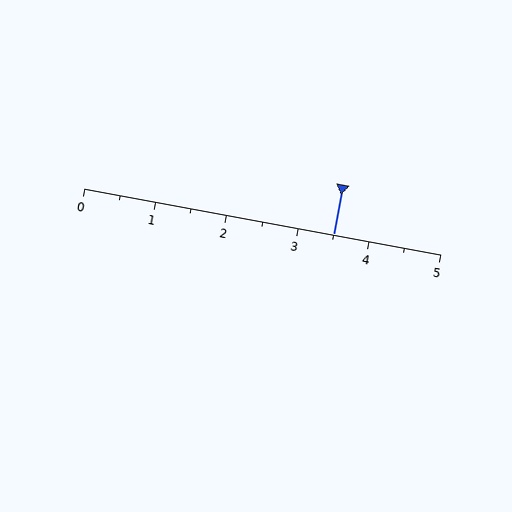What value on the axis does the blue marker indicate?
The marker indicates approximately 3.5.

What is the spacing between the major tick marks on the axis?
The major ticks are spaced 1 apart.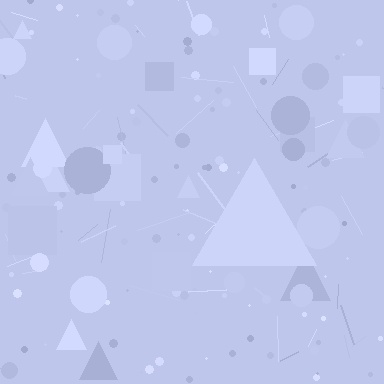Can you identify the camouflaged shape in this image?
The camouflaged shape is a triangle.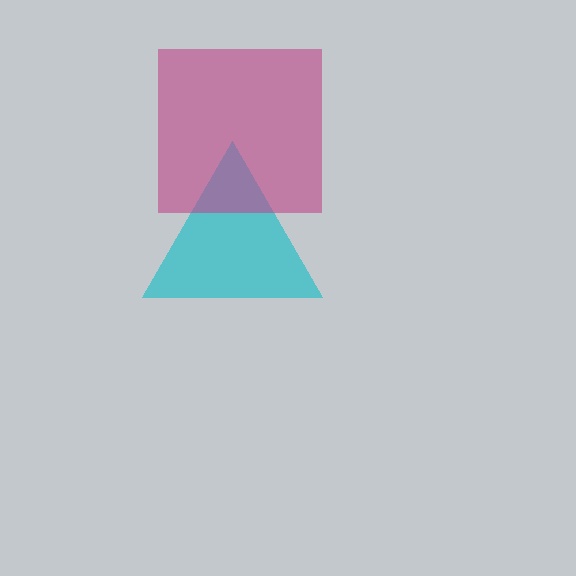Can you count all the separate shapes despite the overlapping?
Yes, there are 2 separate shapes.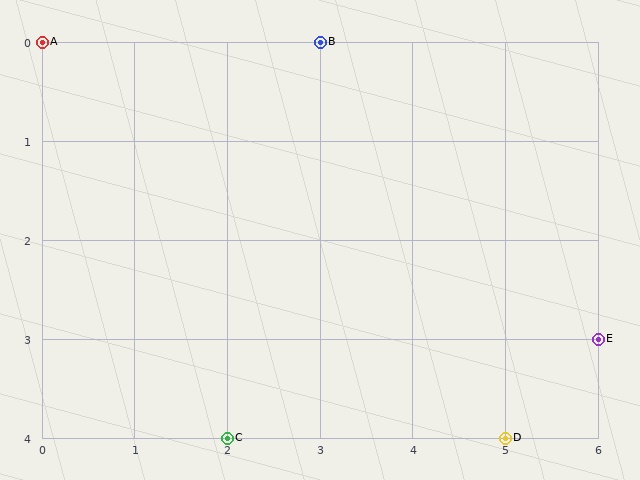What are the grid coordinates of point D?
Point D is at grid coordinates (5, 4).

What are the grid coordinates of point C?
Point C is at grid coordinates (2, 4).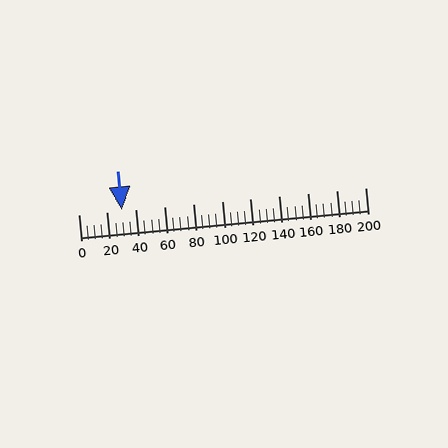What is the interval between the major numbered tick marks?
The major tick marks are spaced 20 units apart.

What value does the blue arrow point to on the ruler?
The blue arrow points to approximately 30.